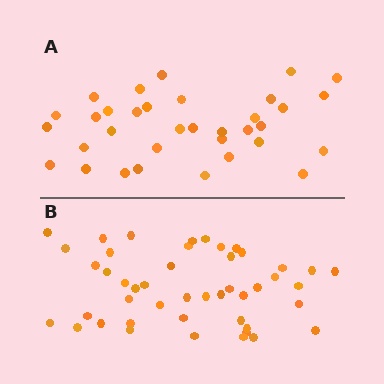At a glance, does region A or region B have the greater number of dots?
Region B (the bottom region) has more dots.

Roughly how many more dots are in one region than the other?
Region B has roughly 12 or so more dots than region A.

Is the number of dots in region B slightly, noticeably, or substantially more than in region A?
Region B has noticeably more, but not dramatically so. The ratio is roughly 1.4 to 1.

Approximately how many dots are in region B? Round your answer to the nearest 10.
About 50 dots. (The exact count is 46, which rounds to 50.)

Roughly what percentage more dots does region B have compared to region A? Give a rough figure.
About 35% more.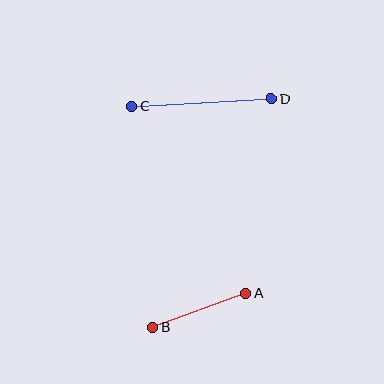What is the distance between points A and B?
The distance is approximately 99 pixels.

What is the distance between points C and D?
The distance is approximately 140 pixels.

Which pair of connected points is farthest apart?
Points C and D are farthest apart.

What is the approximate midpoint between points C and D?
The midpoint is at approximately (201, 102) pixels.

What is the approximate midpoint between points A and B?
The midpoint is at approximately (199, 310) pixels.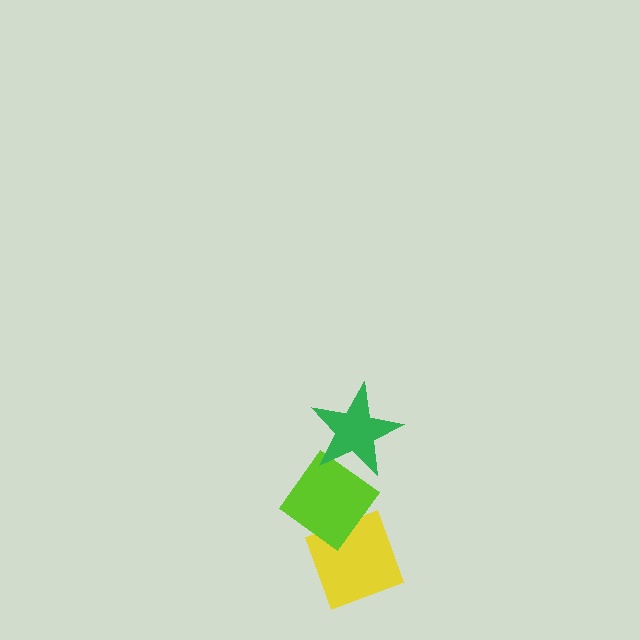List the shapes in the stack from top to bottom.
From top to bottom: the green star, the lime diamond, the yellow diamond.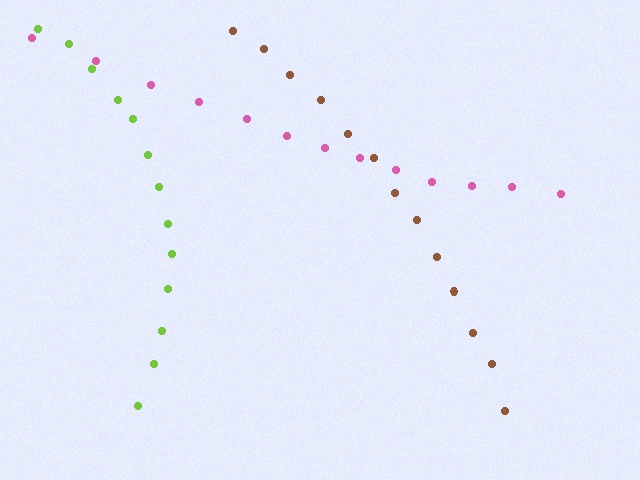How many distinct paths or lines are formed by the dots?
There are 3 distinct paths.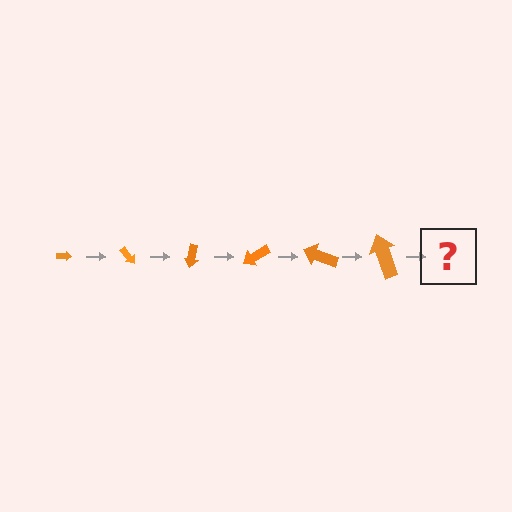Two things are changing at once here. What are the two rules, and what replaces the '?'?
The two rules are that the arrow grows larger each step and it rotates 50 degrees each step. The '?' should be an arrow, larger than the previous one and rotated 300 degrees from the start.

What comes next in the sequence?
The next element should be an arrow, larger than the previous one and rotated 300 degrees from the start.